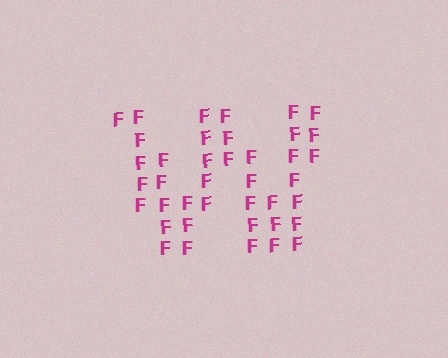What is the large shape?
The large shape is the letter W.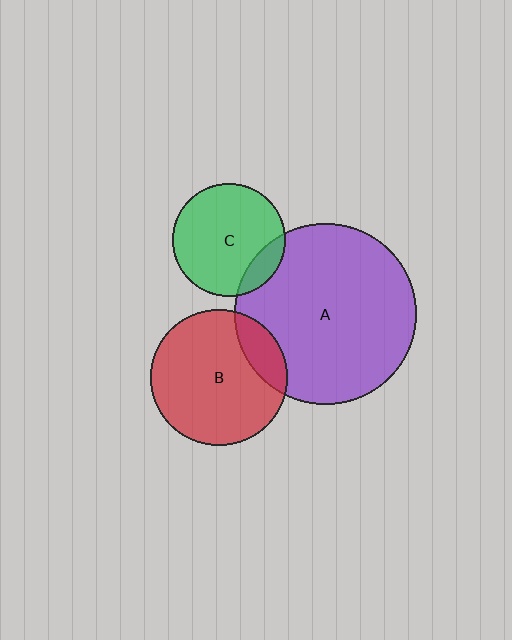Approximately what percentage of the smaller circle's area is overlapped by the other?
Approximately 15%.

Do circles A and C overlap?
Yes.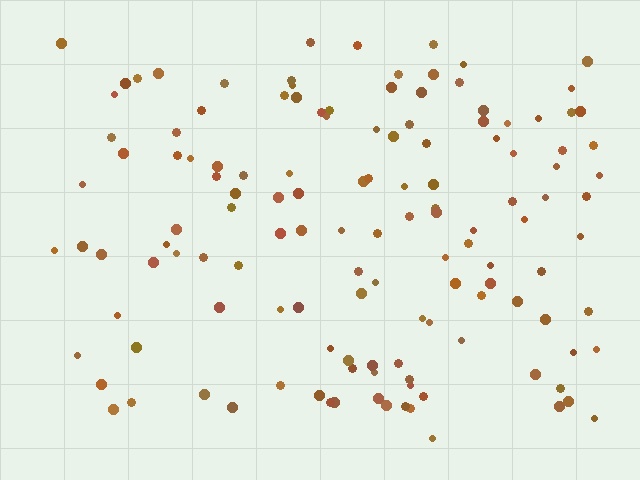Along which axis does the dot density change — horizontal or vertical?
Horizontal.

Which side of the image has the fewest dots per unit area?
The left.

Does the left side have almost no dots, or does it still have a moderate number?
Still a moderate number, just noticeably fewer than the right.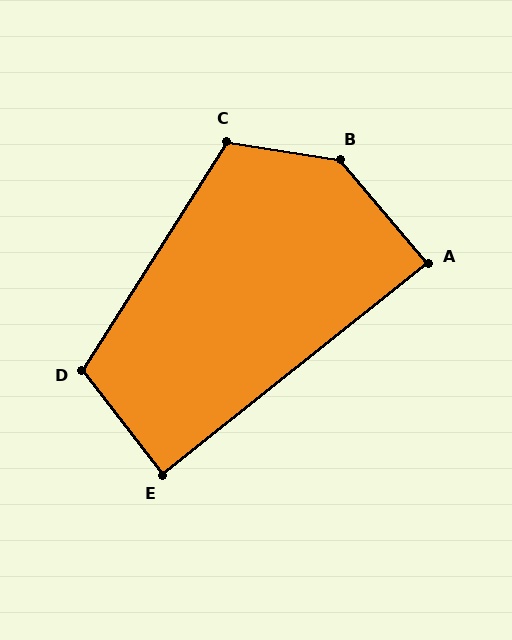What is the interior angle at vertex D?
Approximately 110 degrees (obtuse).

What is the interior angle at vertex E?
Approximately 89 degrees (approximately right).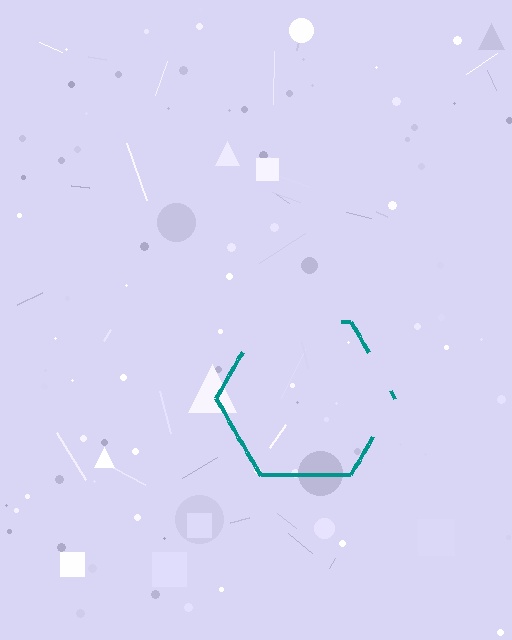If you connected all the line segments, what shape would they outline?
They would outline a hexagon.